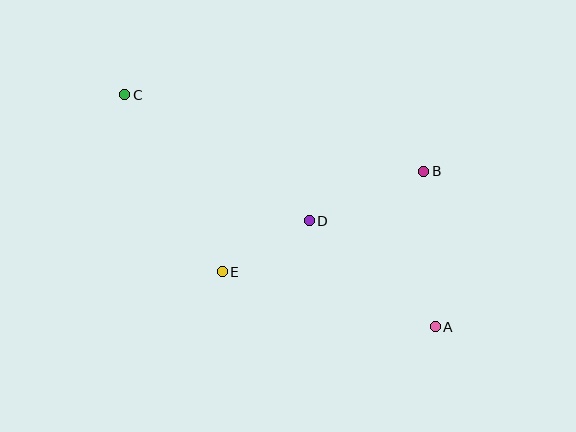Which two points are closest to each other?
Points D and E are closest to each other.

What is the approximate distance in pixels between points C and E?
The distance between C and E is approximately 202 pixels.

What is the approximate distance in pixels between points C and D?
The distance between C and D is approximately 223 pixels.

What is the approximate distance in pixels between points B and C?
The distance between B and C is approximately 309 pixels.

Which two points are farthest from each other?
Points A and C are farthest from each other.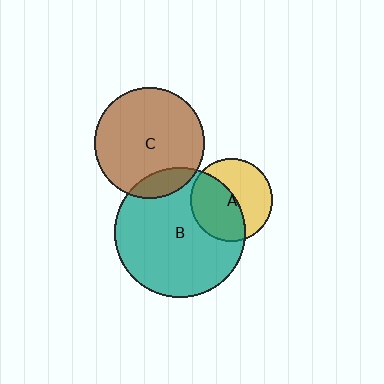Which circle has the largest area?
Circle B (teal).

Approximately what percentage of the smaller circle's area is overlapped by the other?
Approximately 15%.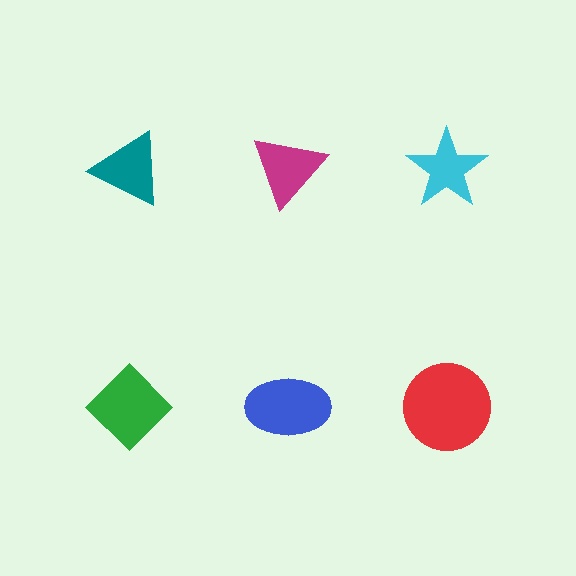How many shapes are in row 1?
3 shapes.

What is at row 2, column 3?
A red circle.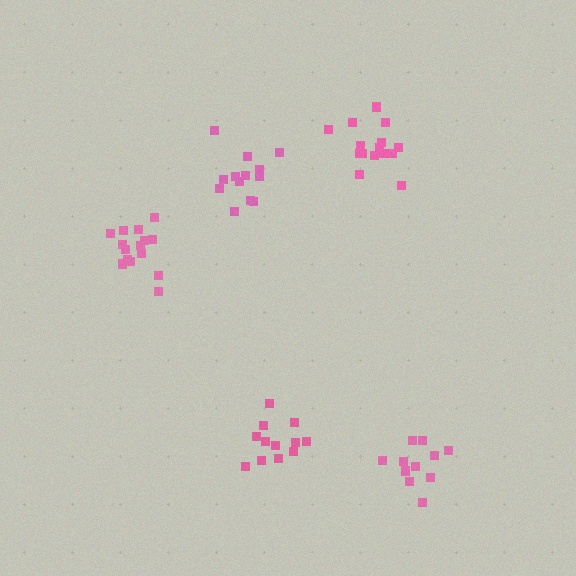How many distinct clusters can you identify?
There are 5 distinct clusters.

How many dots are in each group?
Group 1: 13 dots, Group 2: 11 dots, Group 3: 16 dots, Group 4: 15 dots, Group 5: 12 dots (67 total).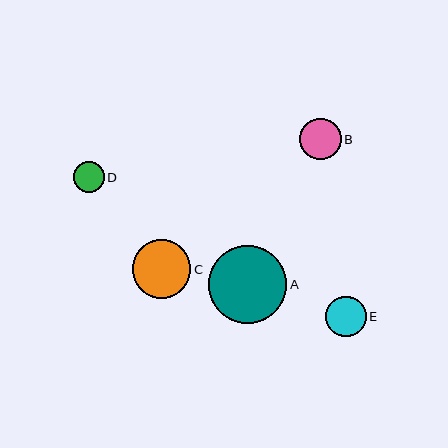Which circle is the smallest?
Circle D is the smallest with a size of approximately 31 pixels.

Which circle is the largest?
Circle A is the largest with a size of approximately 78 pixels.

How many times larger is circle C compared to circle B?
Circle C is approximately 1.4 times the size of circle B.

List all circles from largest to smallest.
From largest to smallest: A, C, B, E, D.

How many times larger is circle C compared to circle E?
Circle C is approximately 1.5 times the size of circle E.